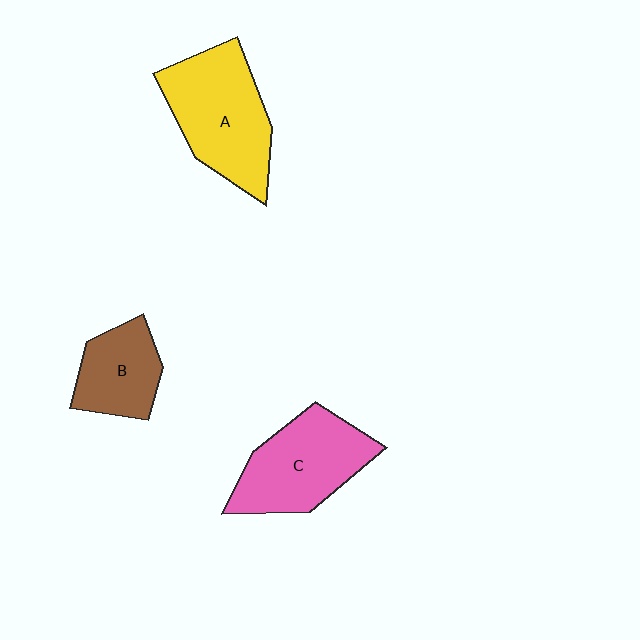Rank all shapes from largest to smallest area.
From largest to smallest: A (yellow), C (pink), B (brown).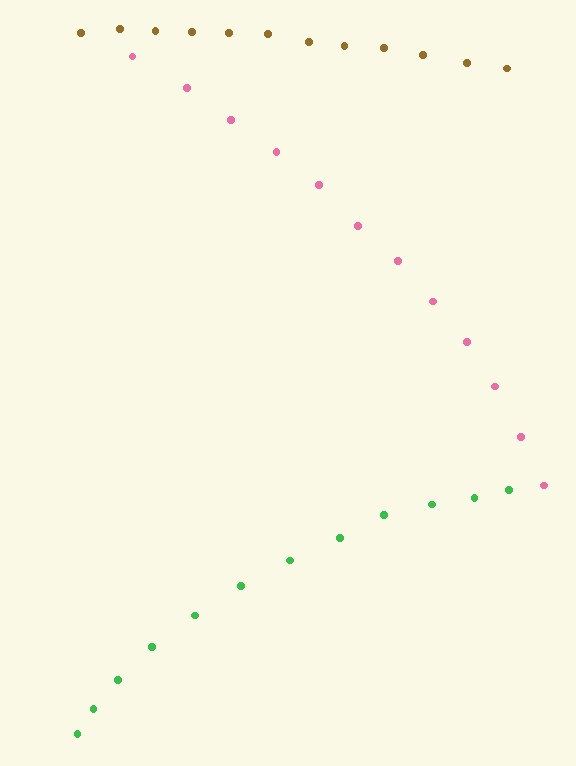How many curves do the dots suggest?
There are 3 distinct paths.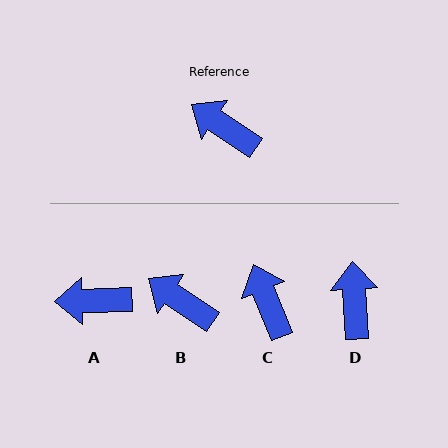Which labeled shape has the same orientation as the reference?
B.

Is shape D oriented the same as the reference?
No, it is off by about 53 degrees.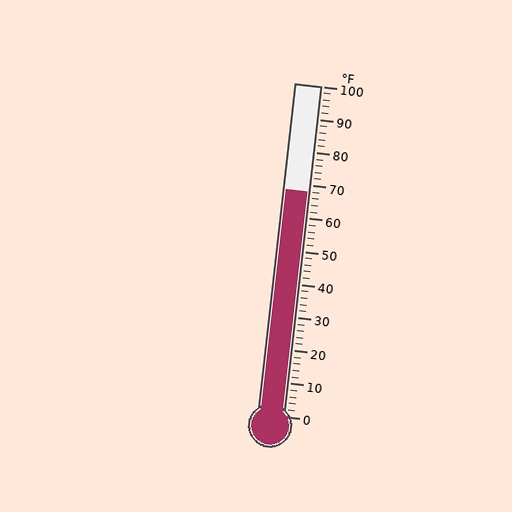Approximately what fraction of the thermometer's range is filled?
The thermometer is filled to approximately 70% of its range.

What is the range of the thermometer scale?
The thermometer scale ranges from 0°F to 100°F.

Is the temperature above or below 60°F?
The temperature is above 60°F.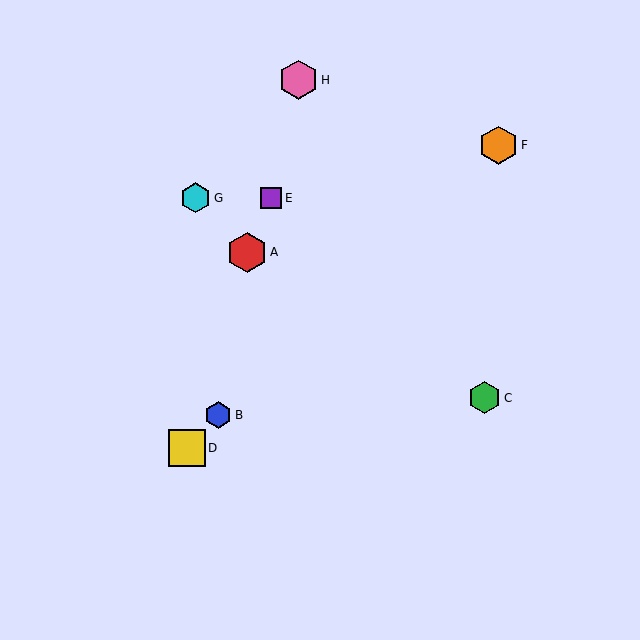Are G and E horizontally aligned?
Yes, both are at y≈198.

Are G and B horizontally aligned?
No, G is at y≈198 and B is at y≈415.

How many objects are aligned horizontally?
2 objects (E, G) are aligned horizontally.